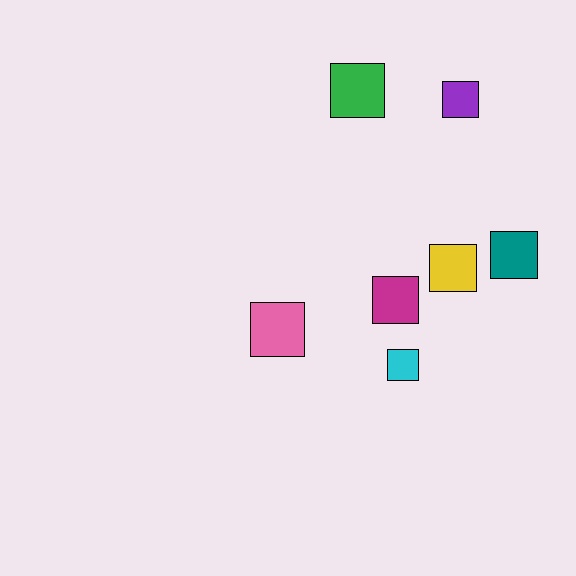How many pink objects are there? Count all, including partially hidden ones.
There is 1 pink object.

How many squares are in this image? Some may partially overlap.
There are 7 squares.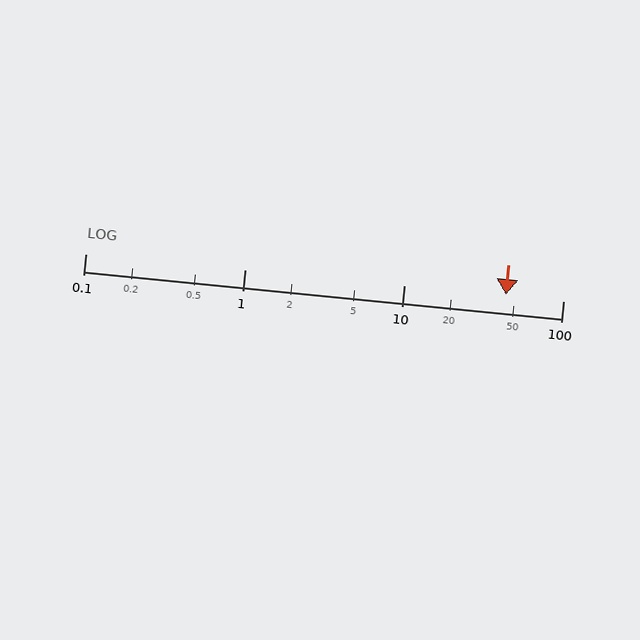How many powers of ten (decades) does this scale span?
The scale spans 3 decades, from 0.1 to 100.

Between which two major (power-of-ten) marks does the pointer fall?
The pointer is between 10 and 100.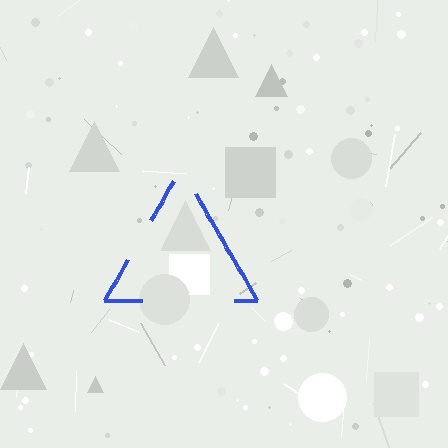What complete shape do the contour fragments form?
The contour fragments form a triangle.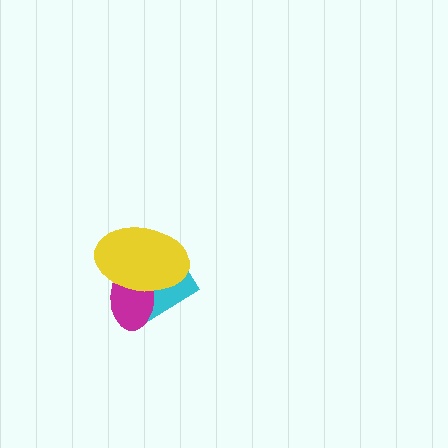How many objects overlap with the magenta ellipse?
2 objects overlap with the magenta ellipse.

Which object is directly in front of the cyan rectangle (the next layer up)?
The magenta ellipse is directly in front of the cyan rectangle.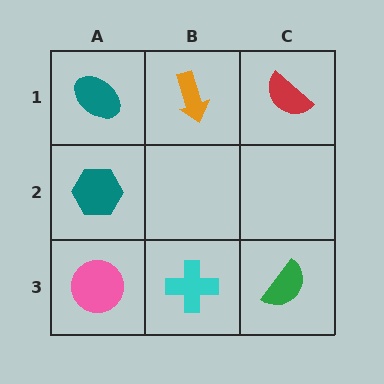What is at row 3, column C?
A green semicircle.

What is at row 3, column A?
A pink circle.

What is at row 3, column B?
A cyan cross.